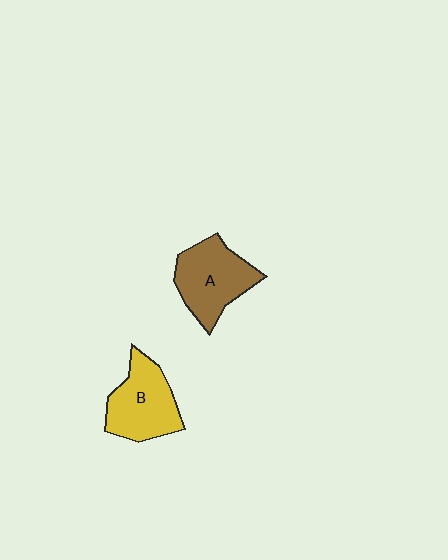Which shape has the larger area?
Shape A (brown).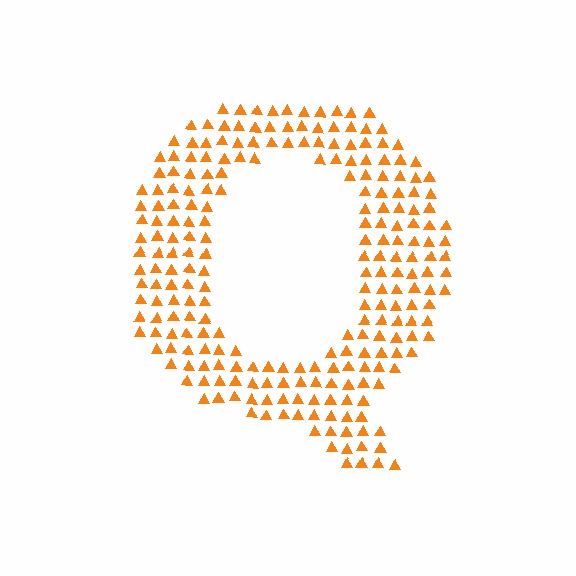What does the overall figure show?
The overall figure shows the letter Q.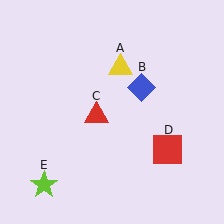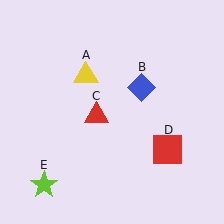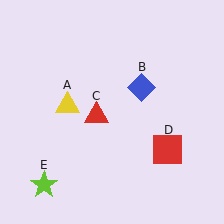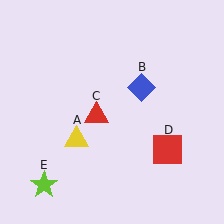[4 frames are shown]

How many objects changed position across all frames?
1 object changed position: yellow triangle (object A).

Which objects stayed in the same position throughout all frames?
Blue diamond (object B) and red triangle (object C) and red square (object D) and lime star (object E) remained stationary.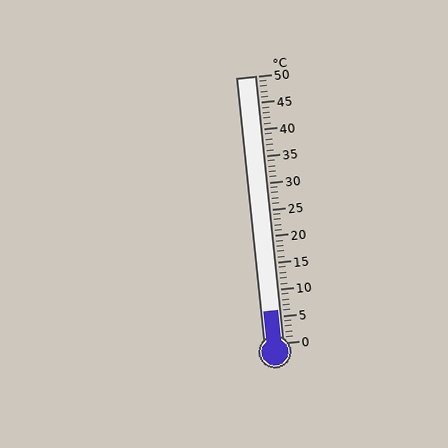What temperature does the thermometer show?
The thermometer shows approximately 6°C.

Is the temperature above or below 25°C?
The temperature is below 25°C.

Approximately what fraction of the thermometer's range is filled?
The thermometer is filled to approximately 10% of its range.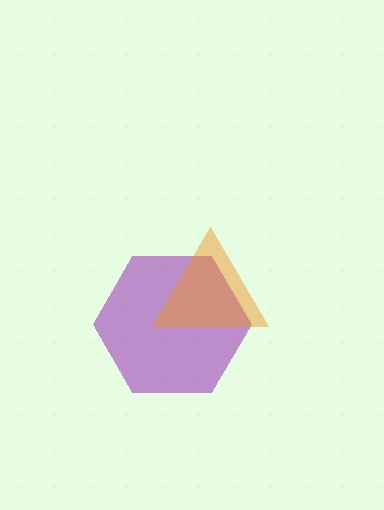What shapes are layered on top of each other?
The layered shapes are: a purple hexagon, an orange triangle.